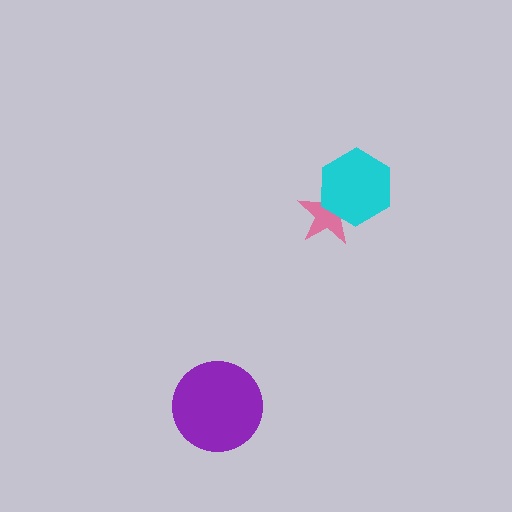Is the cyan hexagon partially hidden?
No, no other shape covers it.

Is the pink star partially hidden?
Yes, it is partially covered by another shape.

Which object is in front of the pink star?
The cyan hexagon is in front of the pink star.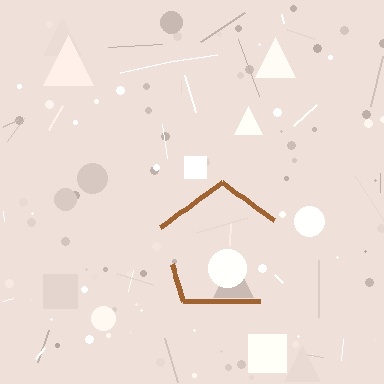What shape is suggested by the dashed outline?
The dashed outline suggests a pentagon.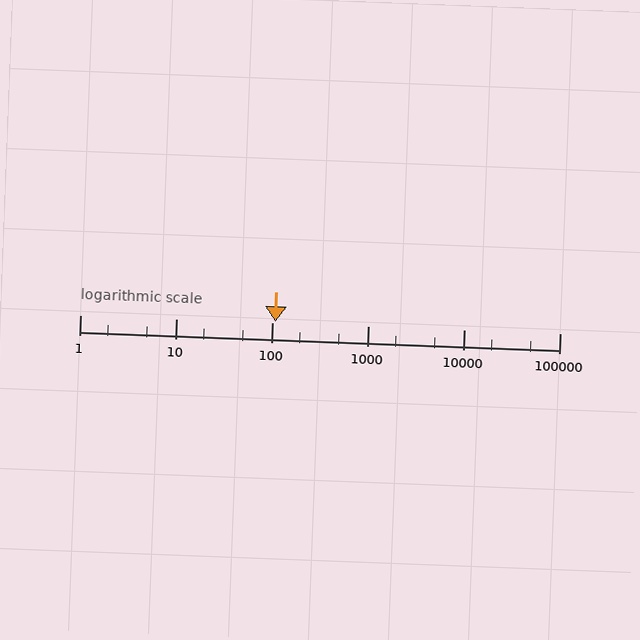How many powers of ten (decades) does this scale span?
The scale spans 5 decades, from 1 to 100000.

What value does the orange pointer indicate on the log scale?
The pointer indicates approximately 110.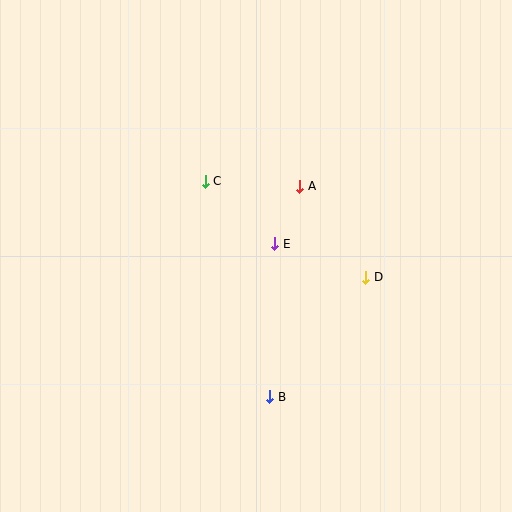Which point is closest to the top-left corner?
Point C is closest to the top-left corner.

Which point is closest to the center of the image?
Point E at (275, 244) is closest to the center.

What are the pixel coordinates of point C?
Point C is at (205, 181).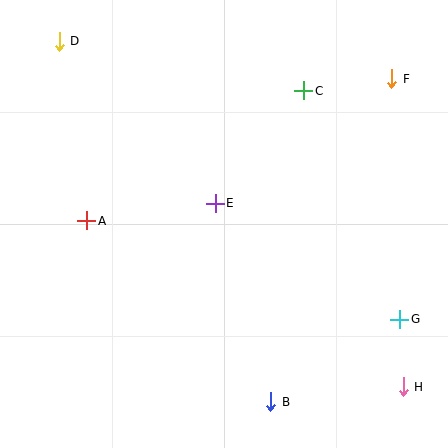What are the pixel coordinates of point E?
Point E is at (215, 203).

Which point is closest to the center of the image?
Point E at (215, 203) is closest to the center.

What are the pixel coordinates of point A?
Point A is at (87, 221).